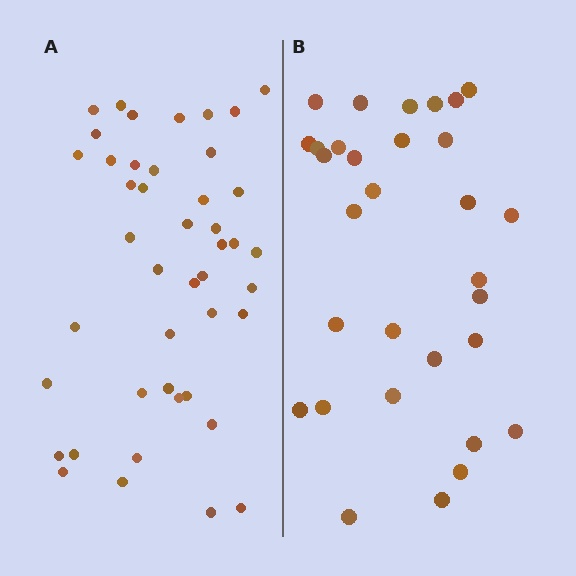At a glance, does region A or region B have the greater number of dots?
Region A (the left region) has more dots.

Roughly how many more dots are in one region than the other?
Region A has approximately 15 more dots than region B.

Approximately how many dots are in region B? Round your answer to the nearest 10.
About 30 dots. (The exact count is 31, which rounds to 30.)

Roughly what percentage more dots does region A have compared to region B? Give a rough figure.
About 40% more.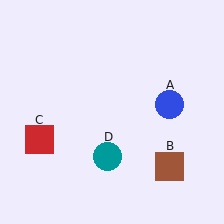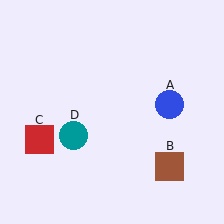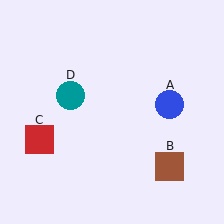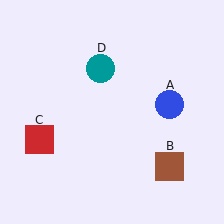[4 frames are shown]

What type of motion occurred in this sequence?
The teal circle (object D) rotated clockwise around the center of the scene.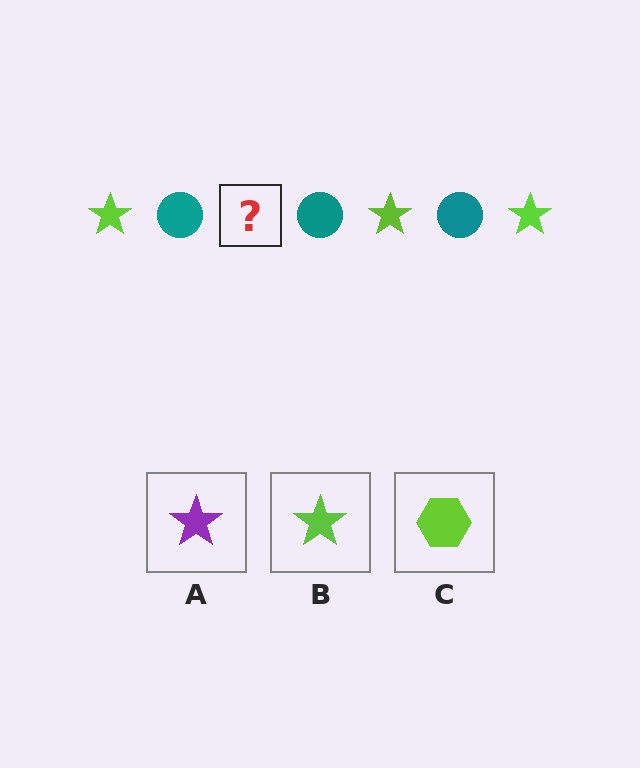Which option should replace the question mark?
Option B.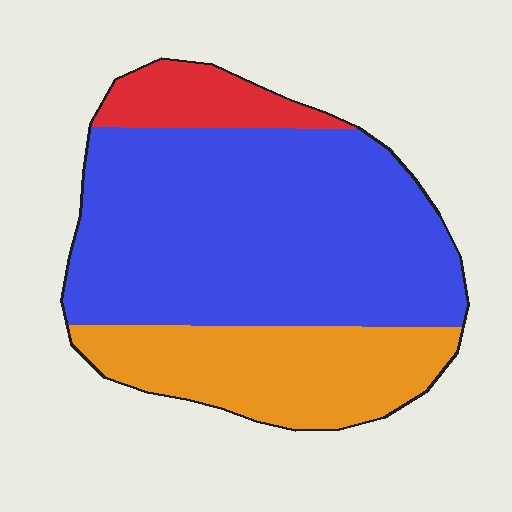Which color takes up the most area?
Blue, at roughly 65%.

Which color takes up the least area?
Red, at roughly 10%.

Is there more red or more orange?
Orange.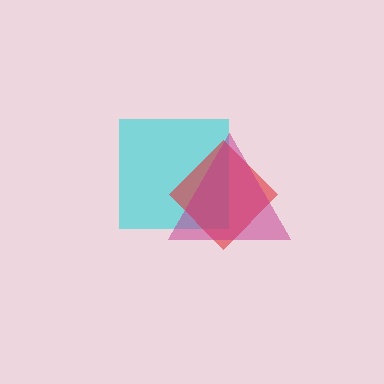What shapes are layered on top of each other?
The layered shapes are: a cyan square, a red diamond, a magenta triangle.